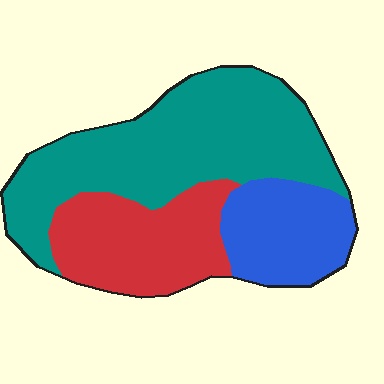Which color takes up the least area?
Blue, at roughly 20%.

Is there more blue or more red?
Red.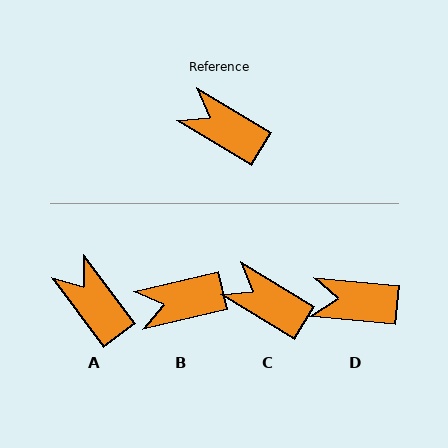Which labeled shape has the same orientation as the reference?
C.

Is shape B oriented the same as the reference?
No, it is off by about 44 degrees.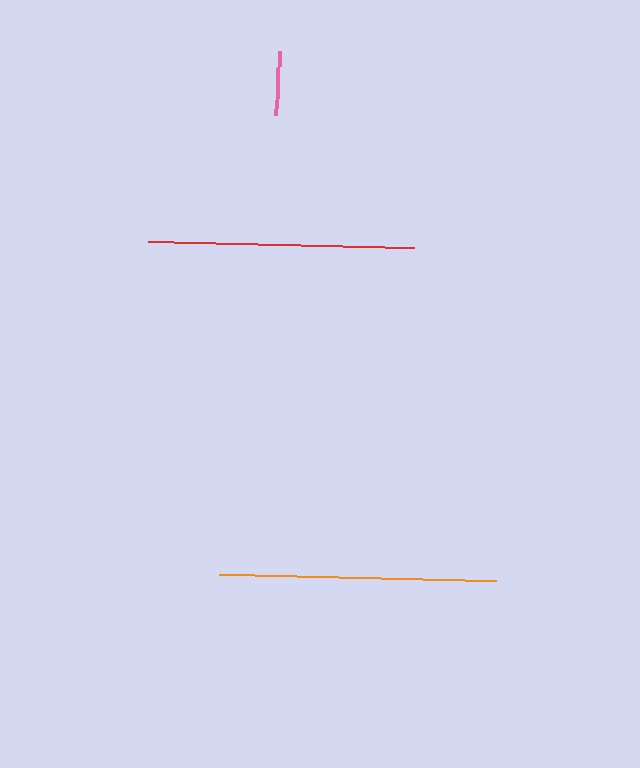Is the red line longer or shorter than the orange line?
The orange line is longer than the red line.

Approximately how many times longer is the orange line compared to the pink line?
The orange line is approximately 4.3 times the length of the pink line.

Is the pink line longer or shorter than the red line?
The red line is longer than the pink line.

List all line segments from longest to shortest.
From longest to shortest: orange, red, pink.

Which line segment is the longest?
The orange line is the longest at approximately 277 pixels.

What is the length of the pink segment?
The pink segment is approximately 65 pixels long.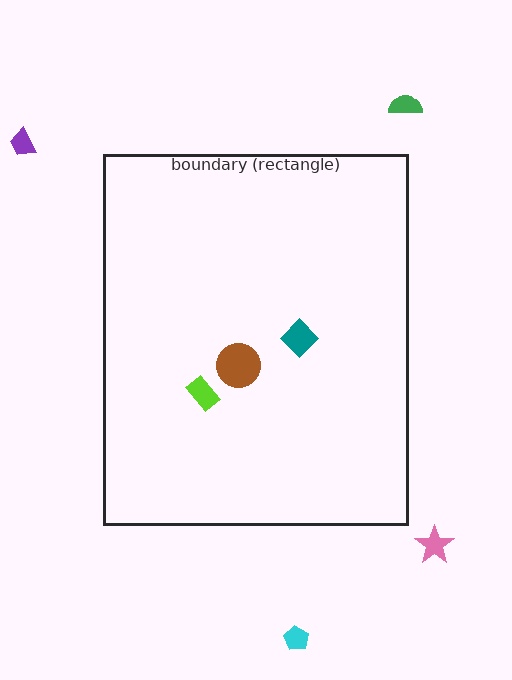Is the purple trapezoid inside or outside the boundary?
Outside.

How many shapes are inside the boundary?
3 inside, 4 outside.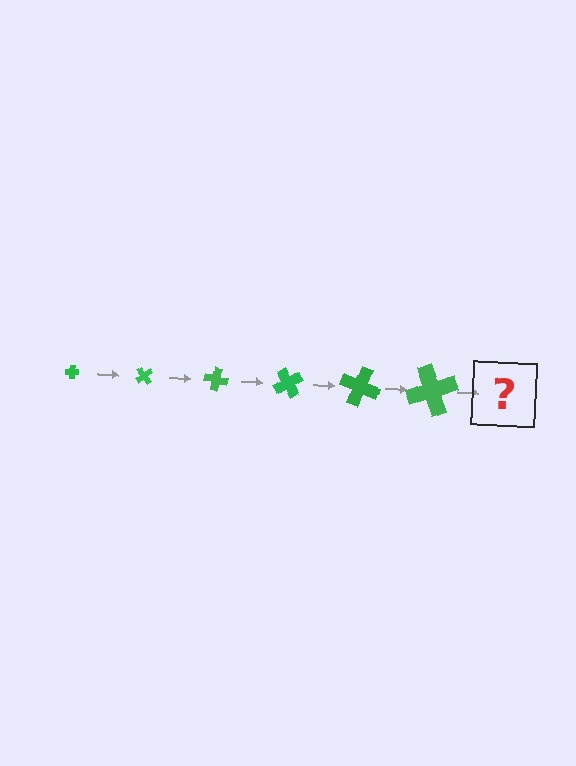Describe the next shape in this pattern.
It should be a cross, larger than the previous one and rotated 300 degrees from the start.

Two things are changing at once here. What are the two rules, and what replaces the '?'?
The two rules are that the cross grows larger each step and it rotates 50 degrees each step. The '?' should be a cross, larger than the previous one and rotated 300 degrees from the start.